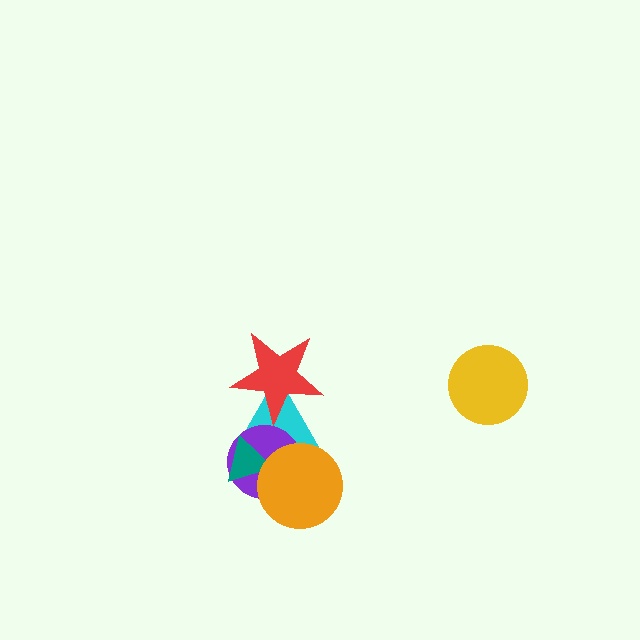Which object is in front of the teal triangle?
The orange circle is in front of the teal triangle.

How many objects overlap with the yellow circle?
0 objects overlap with the yellow circle.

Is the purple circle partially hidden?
Yes, it is partially covered by another shape.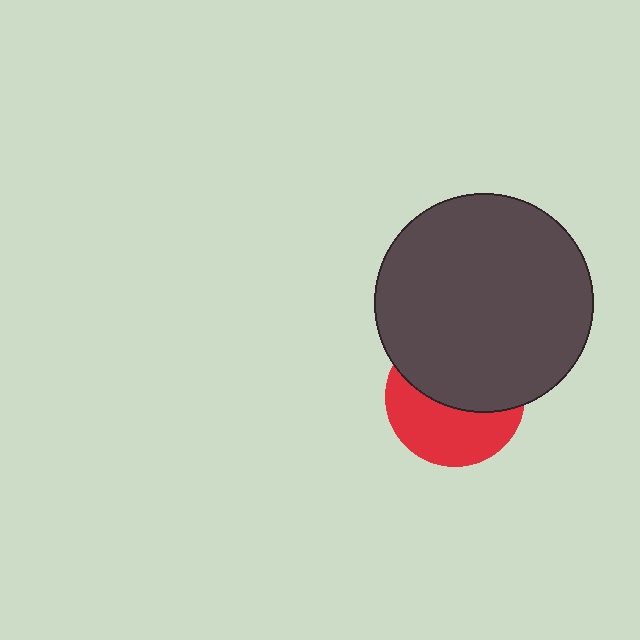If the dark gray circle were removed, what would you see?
You would see the complete red circle.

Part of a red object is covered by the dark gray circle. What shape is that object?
It is a circle.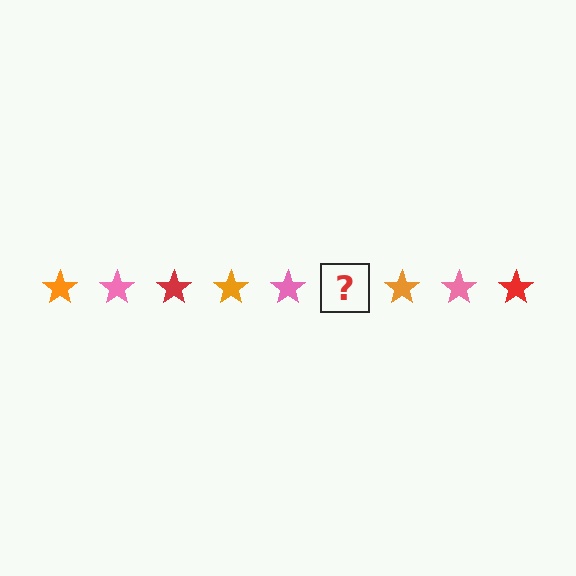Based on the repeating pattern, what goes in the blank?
The blank should be a red star.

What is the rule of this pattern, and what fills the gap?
The rule is that the pattern cycles through orange, pink, red stars. The gap should be filled with a red star.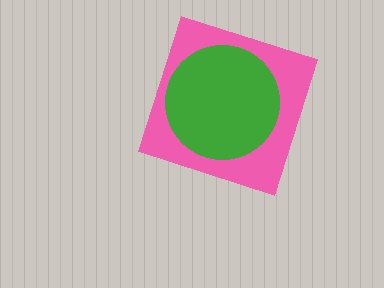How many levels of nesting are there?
2.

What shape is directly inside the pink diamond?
The green circle.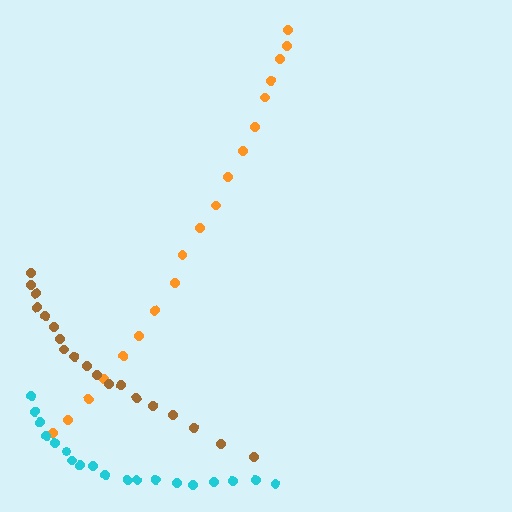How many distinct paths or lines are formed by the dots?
There are 3 distinct paths.